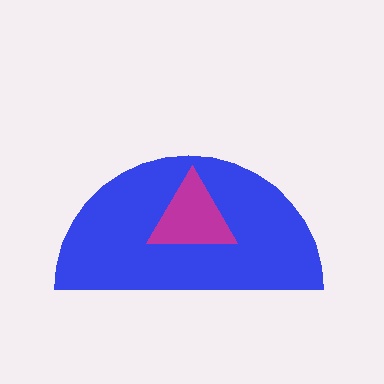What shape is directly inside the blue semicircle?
The magenta triangle.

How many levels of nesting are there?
2.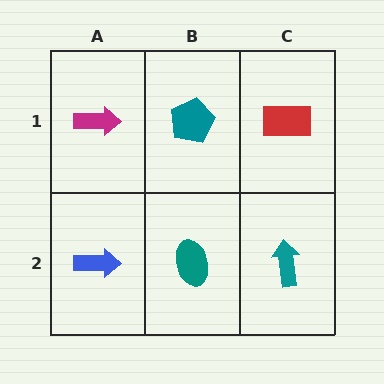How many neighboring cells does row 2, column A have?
2.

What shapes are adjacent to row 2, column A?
A magenta arrow (row 1, column A), a teal ellipse (row 2, column B).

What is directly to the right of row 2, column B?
A teal arrow.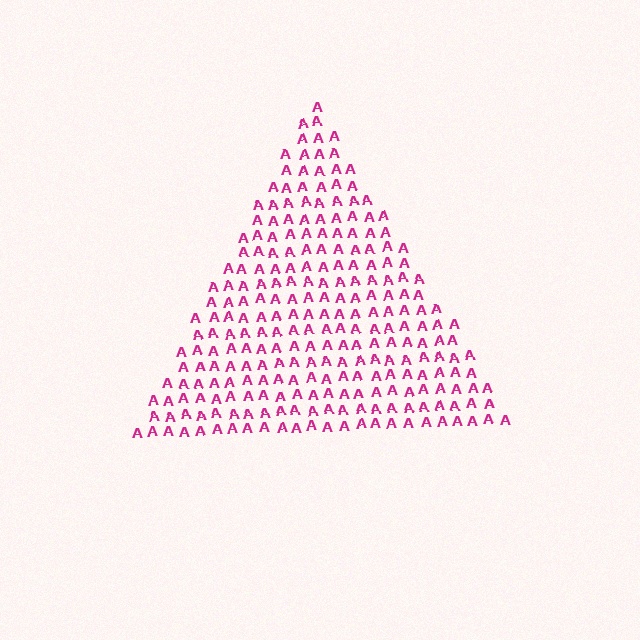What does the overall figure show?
The overall figure shows a triangle.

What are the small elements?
The small elements are letter A's.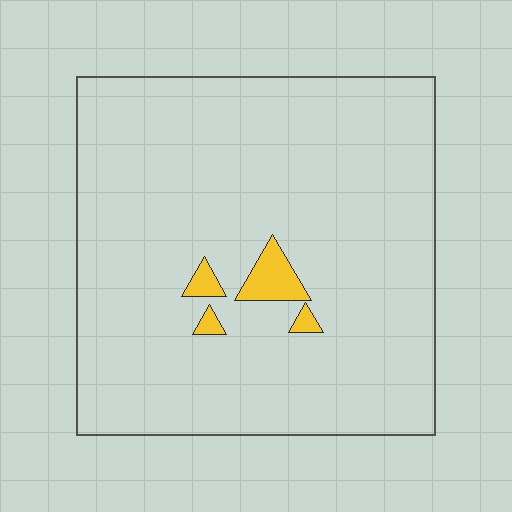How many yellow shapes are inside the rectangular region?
4.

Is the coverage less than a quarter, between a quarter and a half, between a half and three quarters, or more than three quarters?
Less than a quarter.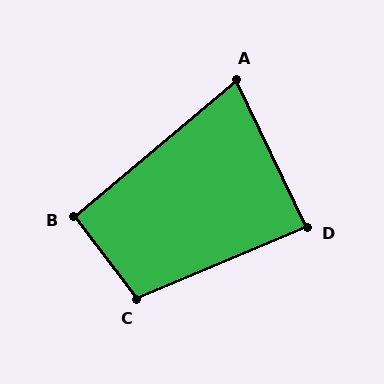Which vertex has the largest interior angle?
C, at approximately 104 degrees.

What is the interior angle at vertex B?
Approximately 93 degrees (approximately right).